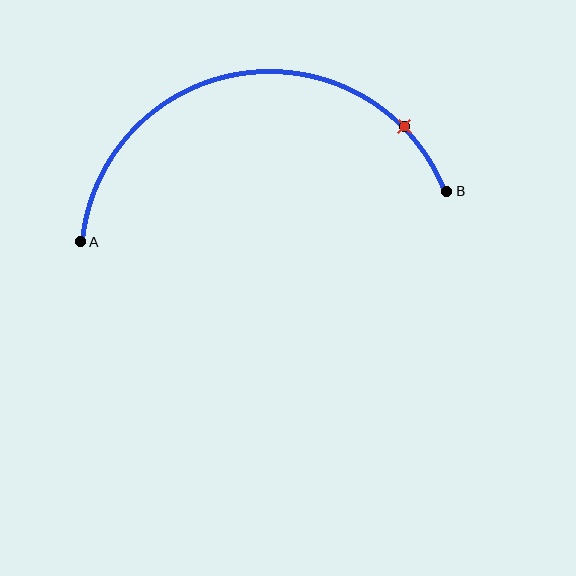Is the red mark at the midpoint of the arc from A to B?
No. The red mark lies on the arc but is closer to endpoint B. The arc midpoint would be at the point on the curve equidistant along the arc from both A and B.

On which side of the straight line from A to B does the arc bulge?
The arc bulges above the straight line connecting A and B.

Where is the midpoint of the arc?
The arc midpoint is the point on the curve farthest from the straight line joining A and B. It sits above that line.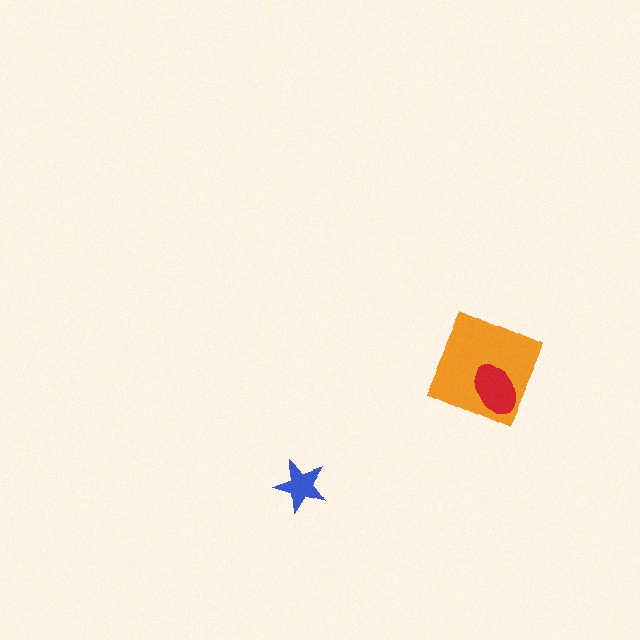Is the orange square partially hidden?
Yes, it is partially covered by another shape.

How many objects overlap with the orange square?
1 object overlaps with the orange square.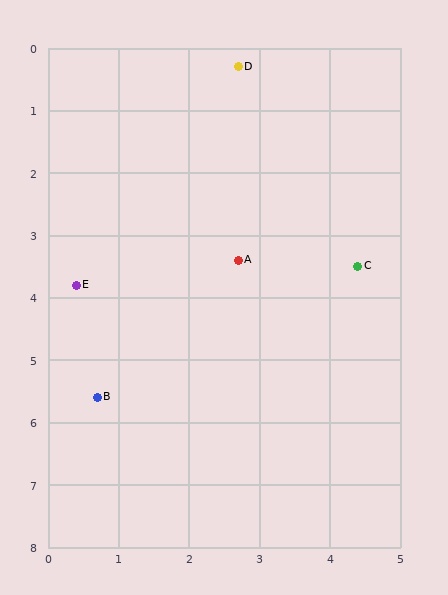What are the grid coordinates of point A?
Point A is at approximately (2.7, 3.4).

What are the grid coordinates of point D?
Point D is at approximately (2.7, 0.3).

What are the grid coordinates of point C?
Point C is at approximately (4.4, 3.5).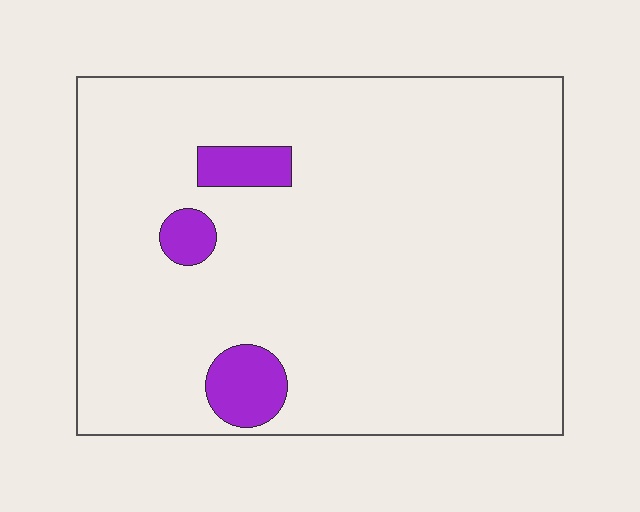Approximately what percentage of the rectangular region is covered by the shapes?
Approximately 5%.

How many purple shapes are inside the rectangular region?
3.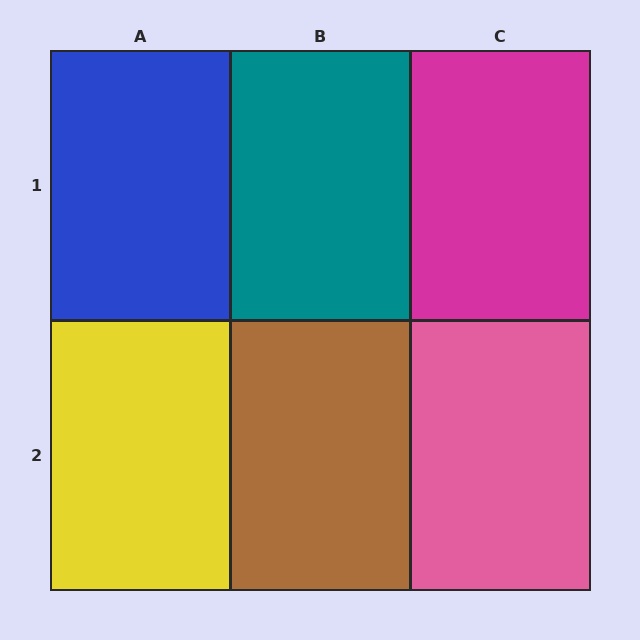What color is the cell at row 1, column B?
Teal.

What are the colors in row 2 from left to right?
Yellow, brown, pink.